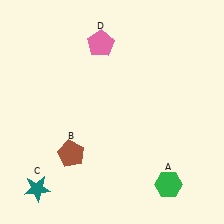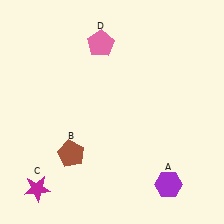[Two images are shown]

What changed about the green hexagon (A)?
In Image 1, A is green. In Image 2, it changed to purple.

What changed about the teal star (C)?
In Image 1, C is teal. In Image 2, it changed to magenta.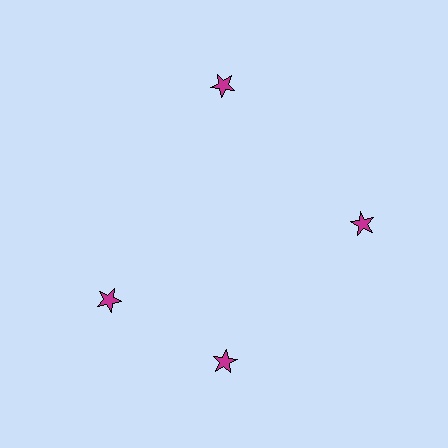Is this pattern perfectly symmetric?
No. The 4 magenta stars are arranged in a ring, but one element near the 9 o'clock position is rotated out of alignment along the ring, breaking the 4-fold rotational symmetry.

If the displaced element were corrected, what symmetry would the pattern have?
It would have 4-fold rotational symmetry — the pattern would map onto itself every 90 degrees.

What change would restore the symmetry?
The symmetry would be restored by rotating it back into even spacing with its neighbors so that all 4 stars sit at equal angles and equal distance from the center.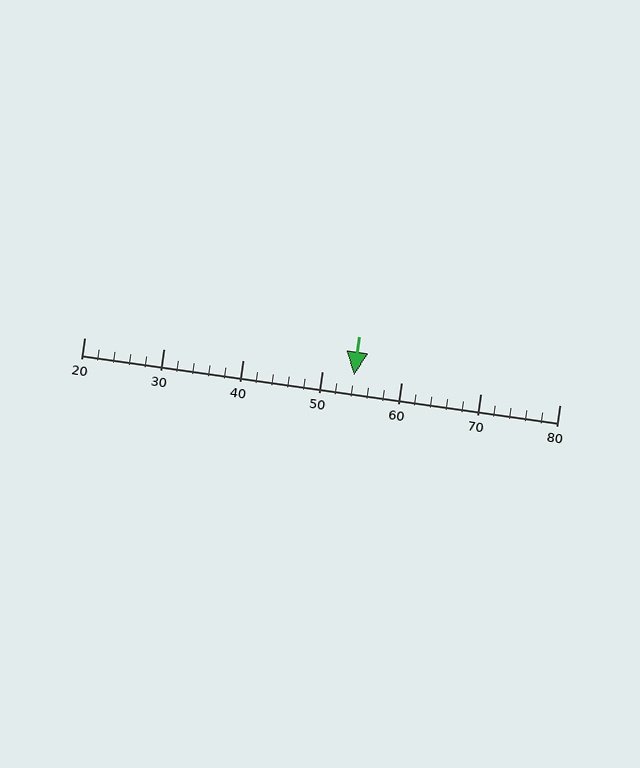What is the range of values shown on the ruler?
The ruler shows values from 20 to 80.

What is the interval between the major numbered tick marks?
The major tick marks are spaced 10 units apart.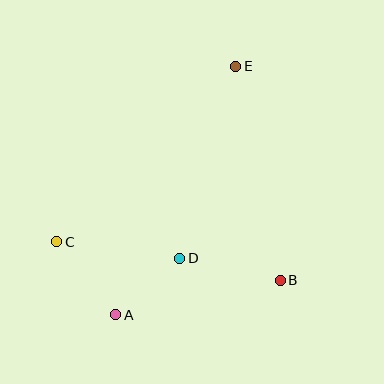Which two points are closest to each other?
Points A and D are closest to each other.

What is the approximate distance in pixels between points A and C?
The distance between A and C is approximately 94 pixels.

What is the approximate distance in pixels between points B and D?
The distance between B and D is approximately 103 pixels.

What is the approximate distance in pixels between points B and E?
The distance between B and E is approximately 219 pixels.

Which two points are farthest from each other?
Points A and E are farthest from each other.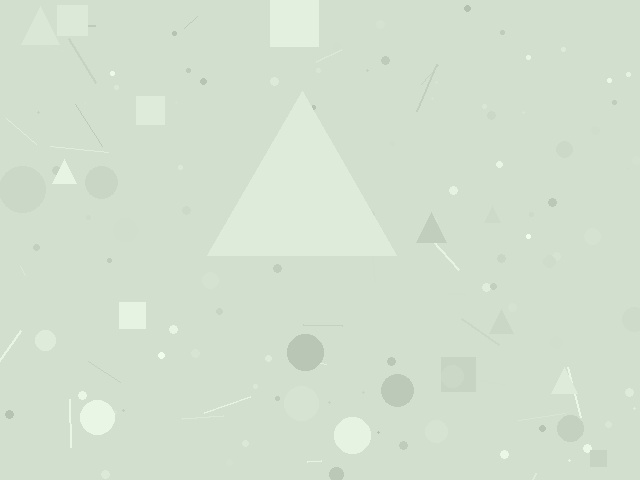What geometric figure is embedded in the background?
A triangle is embedded in the background.